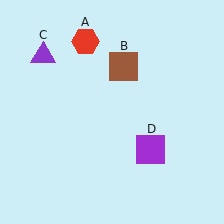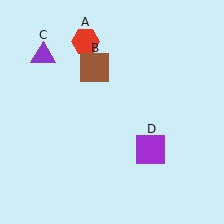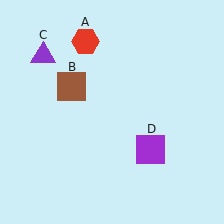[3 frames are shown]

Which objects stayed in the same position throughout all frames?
Red hexagon (object A) and purple triangle (object C) and purple square (object D) remained stationary.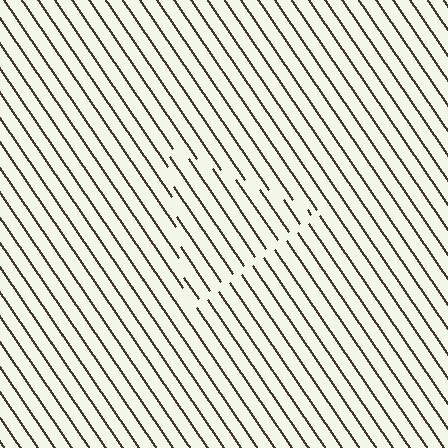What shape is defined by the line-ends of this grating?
An illusory triangle. The interior of the shape contains the same grating, shifted by half a period — the contour is defined by the phase discontinuity where line-ends from the inner and outer gratings abut.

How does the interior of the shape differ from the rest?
The interior of the shape contains the same grating, shifted by half a period — the contour is defined by the phase discontinuity where line-ends from the inner and outer gratings abut.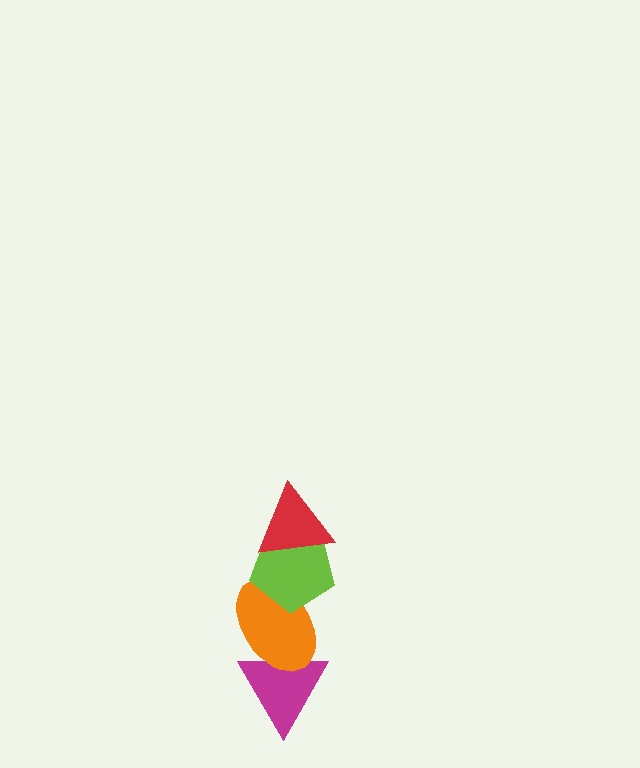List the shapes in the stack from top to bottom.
From top to bottom: the red triangle, the lime pentagon, the orange ellipse, the magenta triangle.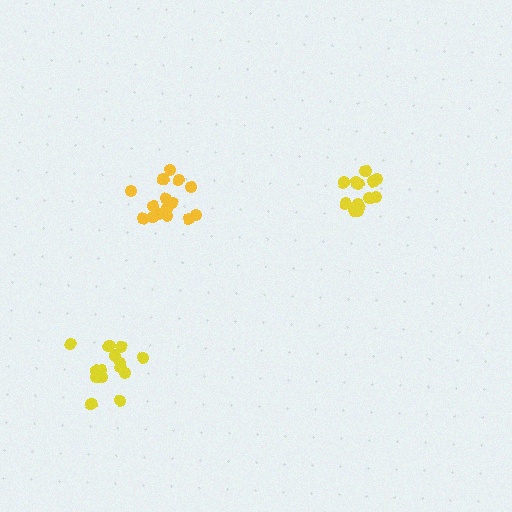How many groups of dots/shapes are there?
There are 3 groups.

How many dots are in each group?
Group 1: 15 dots, Group 2: 14 dots, Group 3: 14 dots (43 total).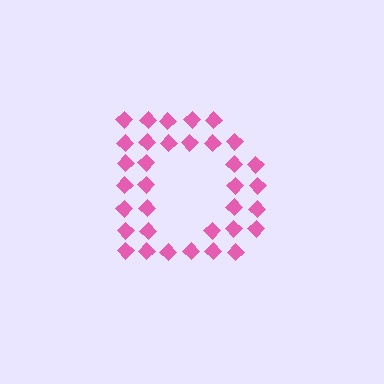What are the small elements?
The small elements are diamonds.